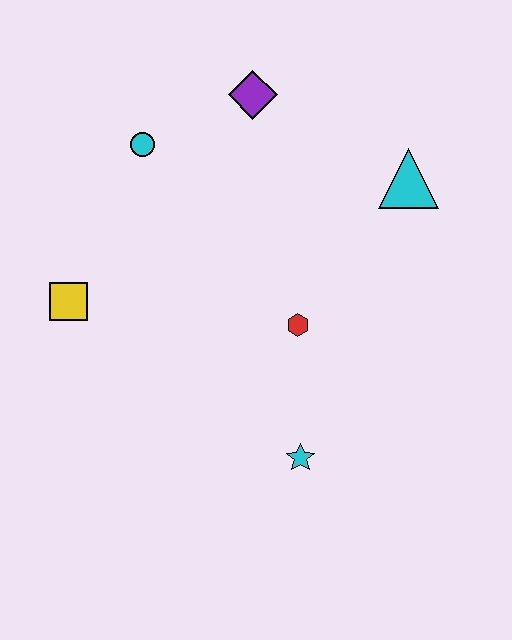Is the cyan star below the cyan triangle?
Yes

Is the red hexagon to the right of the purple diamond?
Yes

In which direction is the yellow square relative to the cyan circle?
The yellow square is below the cyan circle.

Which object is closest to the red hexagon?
The cyan star is closest to the red hexagon.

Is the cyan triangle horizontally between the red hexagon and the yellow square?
No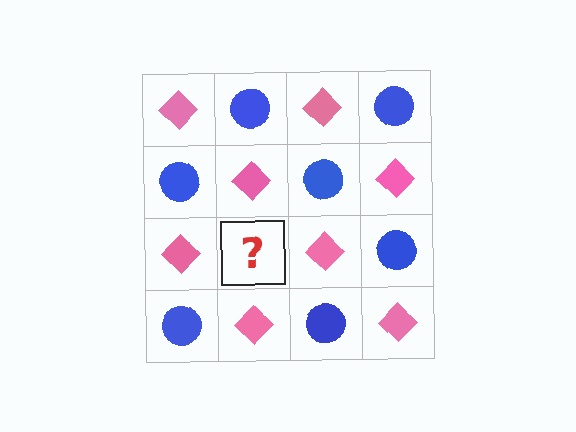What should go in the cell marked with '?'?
The missing cell should contain a blue circle.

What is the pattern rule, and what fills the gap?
The rule is that it alternates pink diamond and blue circle in a checkerboard pattern. The gap should be filled with a blue circle.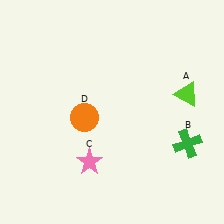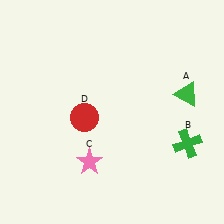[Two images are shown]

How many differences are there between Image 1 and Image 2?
There are 2 differences between the two images.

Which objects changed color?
A changed from lime to green. D changed from orange to red.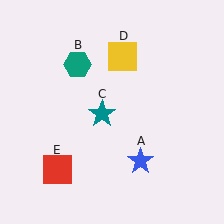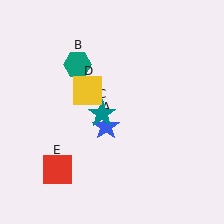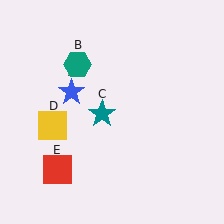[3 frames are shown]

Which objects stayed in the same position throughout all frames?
Teal hexagon (object B) and teal star (object C) and red square (object E) remained stationary.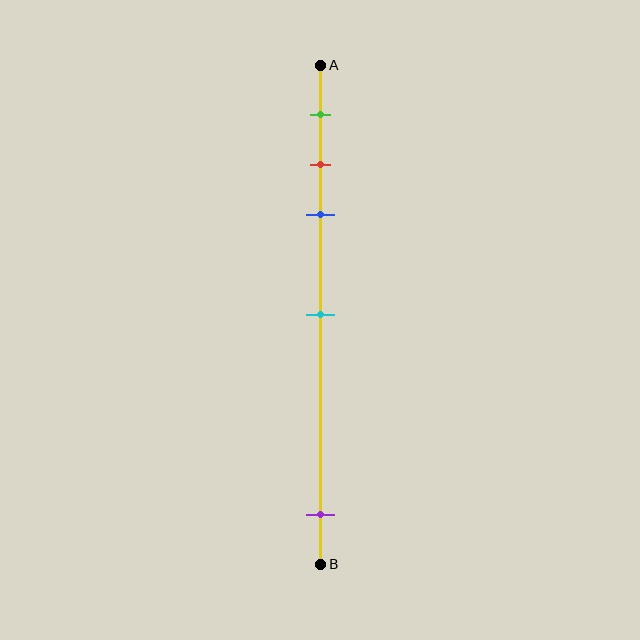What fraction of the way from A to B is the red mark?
The red mark is approximately 20% (0.2) of the way from A to B.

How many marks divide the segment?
There are 5 marks dividing the segment.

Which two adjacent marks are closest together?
The red and blue marks are the closest adjacent pair.